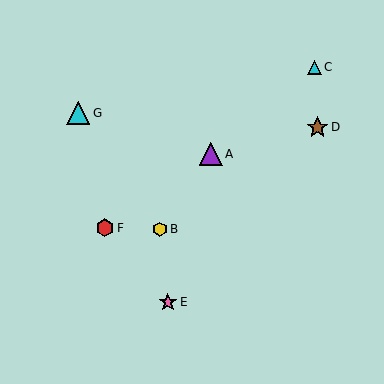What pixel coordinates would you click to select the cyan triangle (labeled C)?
Click at (314, 67) to select the cyan triangle C.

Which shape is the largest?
The cyan triangle (labeled G) is the largest.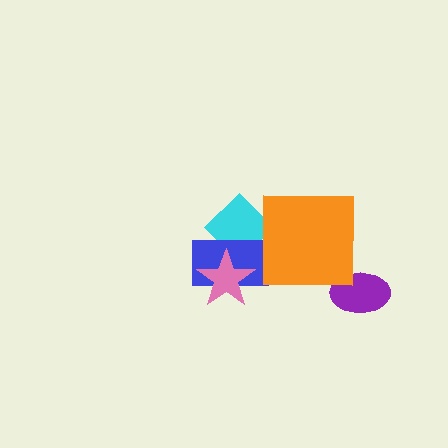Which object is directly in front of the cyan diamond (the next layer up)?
The blue rectangle is directly in front of the cyan diamond.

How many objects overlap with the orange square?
1 object overlaps with the orange square.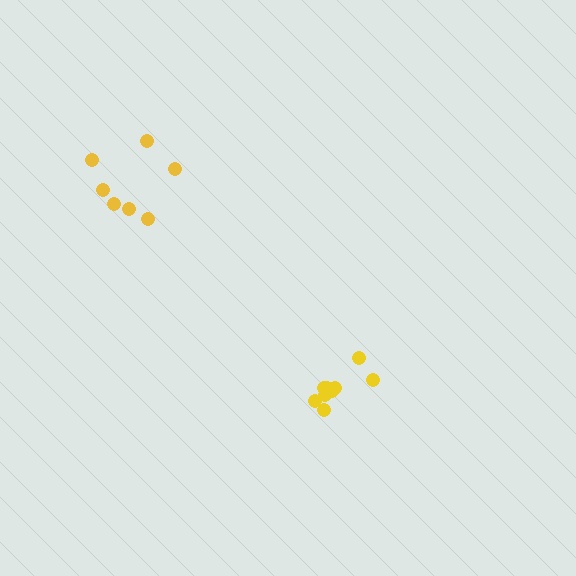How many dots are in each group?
Group 1: 7 dots, Group 2: 9 dots (16 total).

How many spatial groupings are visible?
There are 2 spatial groupings.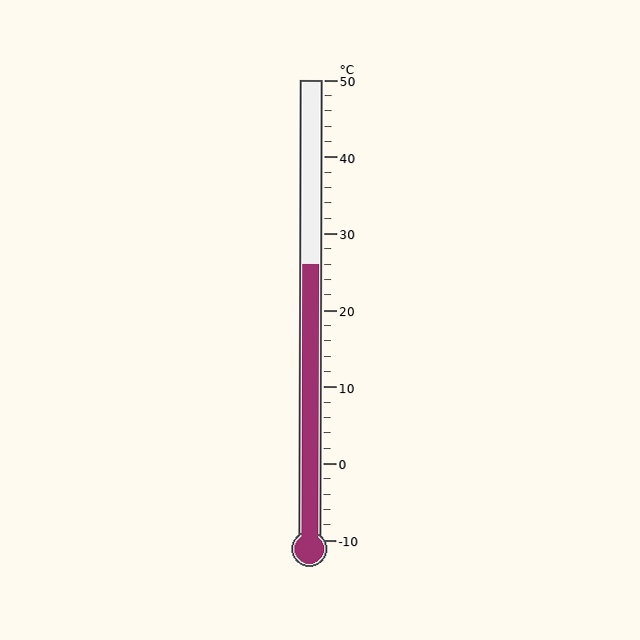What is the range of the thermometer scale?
The thermometer scale ranges from -10°C to 50°C.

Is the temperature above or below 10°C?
The temperature is above 10°C.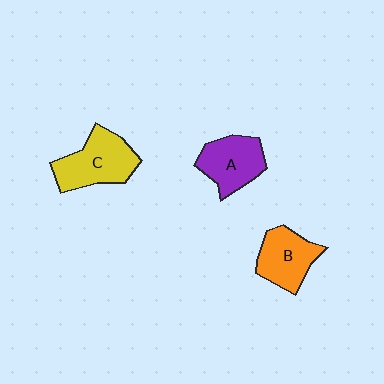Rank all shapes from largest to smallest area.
From largest to smallest: C (yellow), A (purple), B (orange).